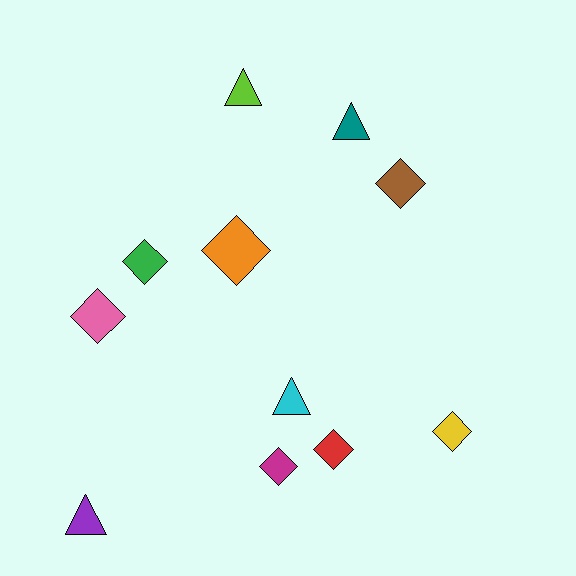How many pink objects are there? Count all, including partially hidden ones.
There is 1 pink object.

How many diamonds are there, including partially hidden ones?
There are 7 diamonds.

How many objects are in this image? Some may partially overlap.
There are 11 objects.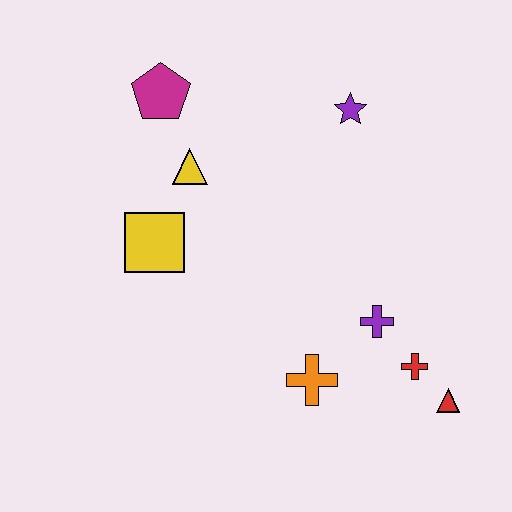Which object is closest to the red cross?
The red triangle is closest to the red cross.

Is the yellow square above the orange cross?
Yes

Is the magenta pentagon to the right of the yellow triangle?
No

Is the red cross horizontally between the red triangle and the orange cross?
Yes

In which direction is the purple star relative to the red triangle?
The purple star is above the red triangle.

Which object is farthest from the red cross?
The magenta pentagon is farthest from the red cross.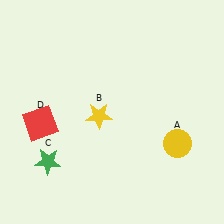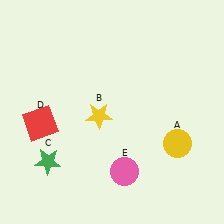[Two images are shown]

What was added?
A pink circle (E) was added in Image 2.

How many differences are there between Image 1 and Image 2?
There is 1 difference between the two images.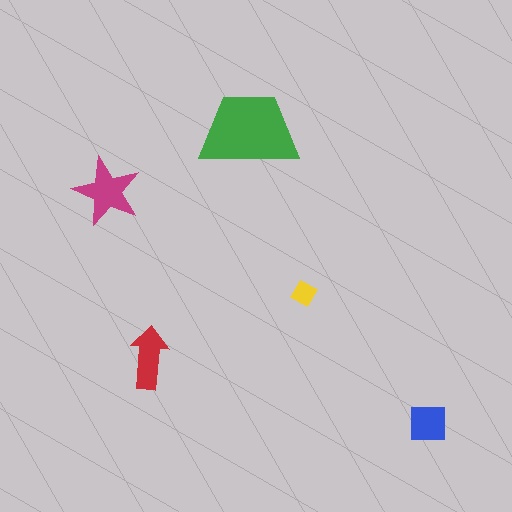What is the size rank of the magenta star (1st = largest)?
2nd.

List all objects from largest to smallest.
The green trapezoid, the magenta star, the red arrow, the blue square, the yellow diamond.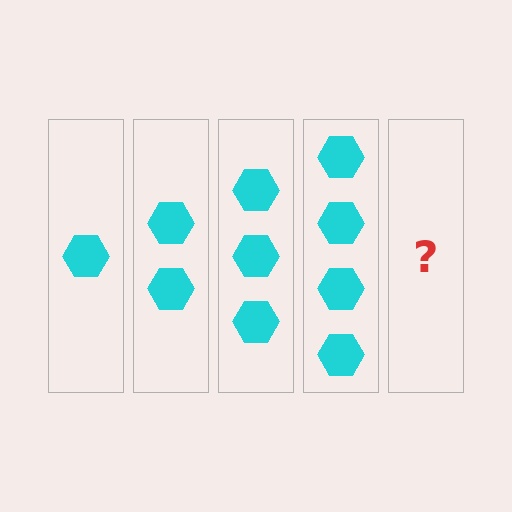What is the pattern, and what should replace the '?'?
The pattern is that each step adds one more hexagon. The '?' should be 5 hexagons.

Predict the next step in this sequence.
The next step is 5 hexagons.